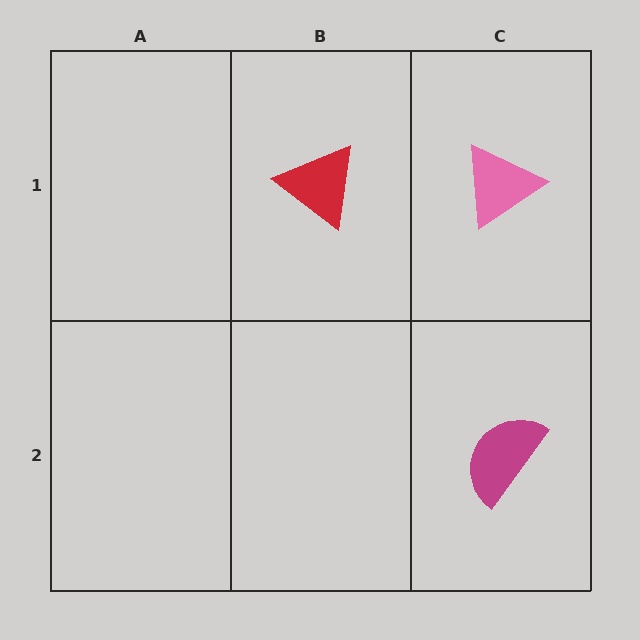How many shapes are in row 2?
1 shape.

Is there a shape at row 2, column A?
No, that cell is empty.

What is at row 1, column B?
A red triangle.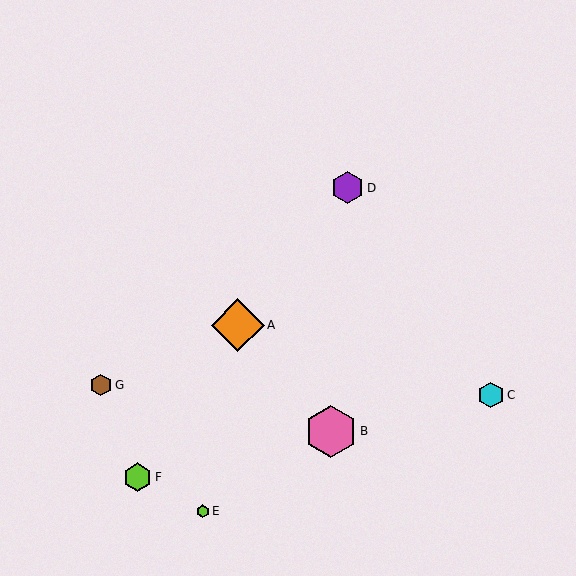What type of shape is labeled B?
Shape B is a pink hexagon.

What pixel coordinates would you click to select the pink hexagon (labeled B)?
Click at (331, 431) to select the pink hexagon B.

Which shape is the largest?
The orange diamond (labeled A) is the largest.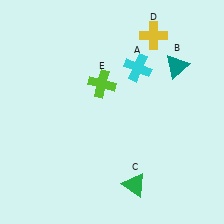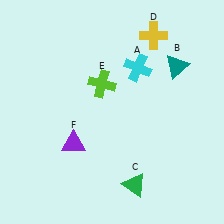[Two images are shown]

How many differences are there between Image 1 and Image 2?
There is 1 difference between the two images.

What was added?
A purple triangle (F) was added in Image 2.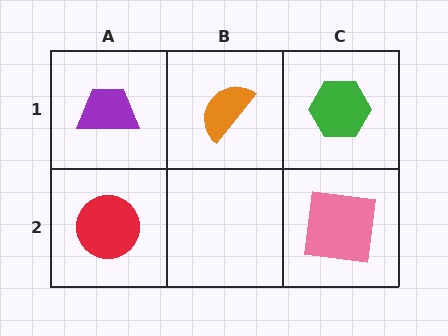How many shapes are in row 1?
3 shapes.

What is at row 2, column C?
A pink square.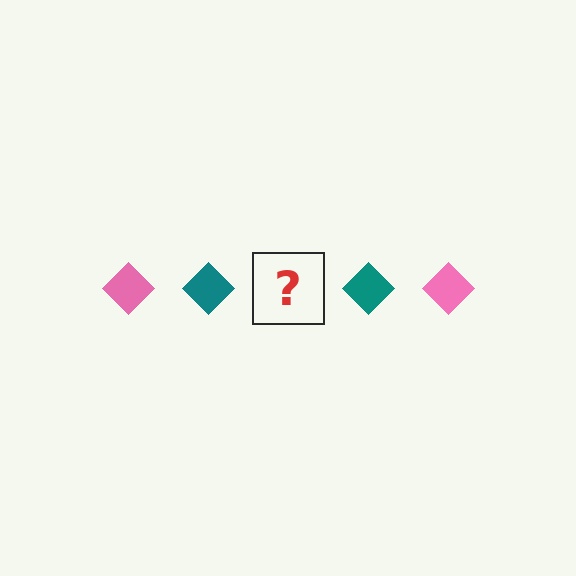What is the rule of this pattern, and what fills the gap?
The rule is that the pattern cycles through pink, teal diamonds. The gap should be filled with a pink diamond.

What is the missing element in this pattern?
The missing element is a pink diamond.